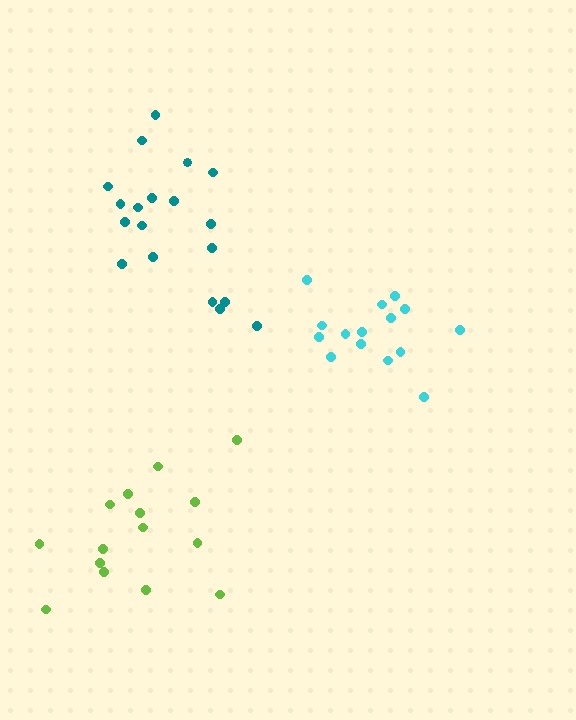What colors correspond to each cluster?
The clusters are colored: cyan, teal, lime.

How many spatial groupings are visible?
There are 3 spatial groupings.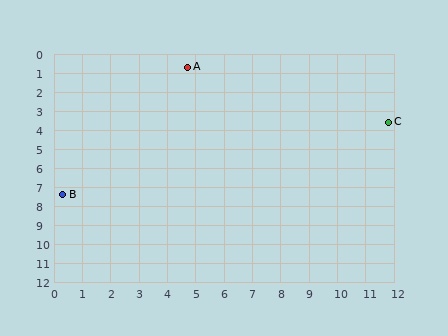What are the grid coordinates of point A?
Point A is at approximately (4.7, 0.7).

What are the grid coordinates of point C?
Point C is at approximately (11.8, 3.6).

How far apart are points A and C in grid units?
Points A and C are about 7.7 grid units apart.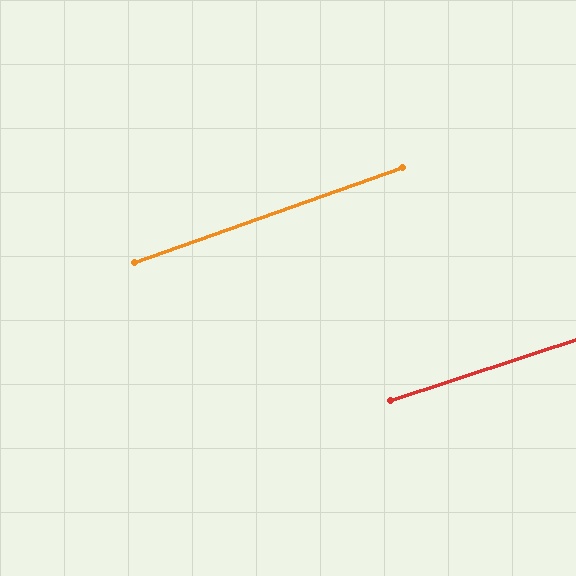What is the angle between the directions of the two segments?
Approximately 2 degrees.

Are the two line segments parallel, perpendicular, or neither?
Parallel — their directions differ by only 1.6°.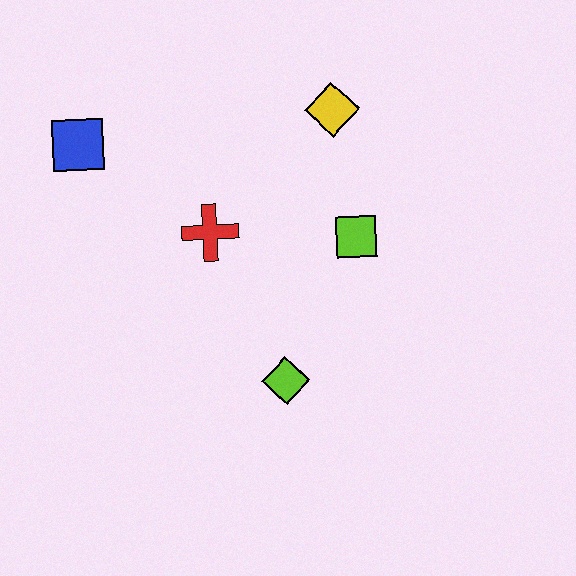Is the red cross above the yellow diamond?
No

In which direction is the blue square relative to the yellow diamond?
The blue square is to the left of the yellow diamond.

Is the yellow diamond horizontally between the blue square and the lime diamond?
No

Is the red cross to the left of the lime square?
Yes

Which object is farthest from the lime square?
The blue square is farthest from the lime square.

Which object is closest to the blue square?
The red cross is closest to the blue square.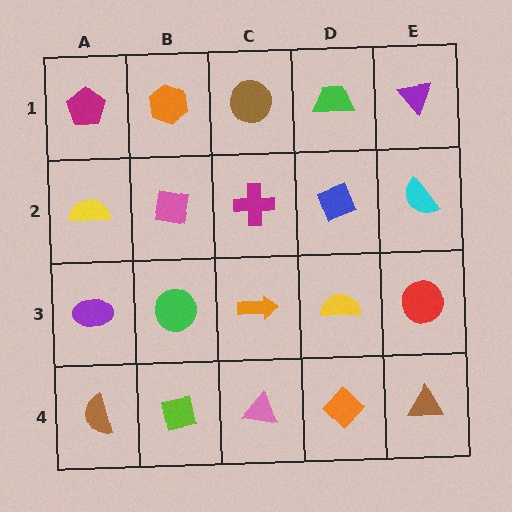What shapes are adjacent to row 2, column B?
An orange hexagon (row 1, column B), a green circle (row 3, column B), a yellow semicircle (row 2, column A), a magenta cross (row 2, column C).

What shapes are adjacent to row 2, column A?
A magenta pentagon (row 1, column A), a purple ellipse (row 3, column A), a pink square (row 2, column B).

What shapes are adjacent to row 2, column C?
A brown circle (row 1, column C), an orange arrow (row 3, column C), a pink square (row 2, column B), a blue diamond (row 2, column D).